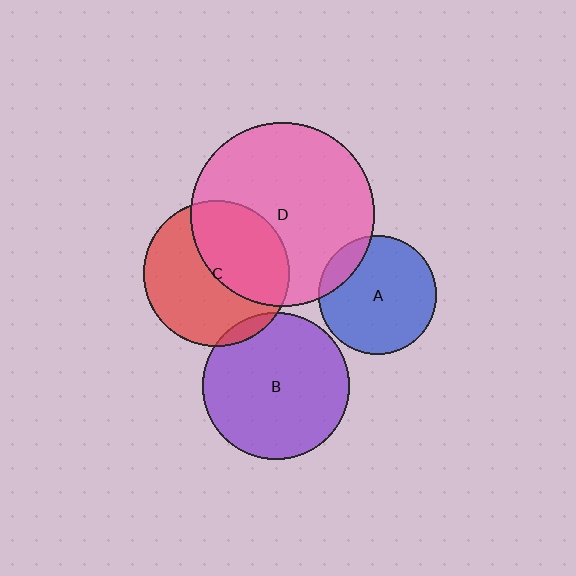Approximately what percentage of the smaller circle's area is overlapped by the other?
Approximately 45%.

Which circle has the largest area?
Circle D (pink).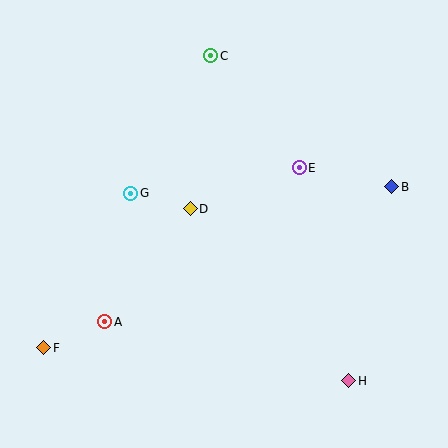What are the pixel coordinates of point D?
Point D is at (190, 209).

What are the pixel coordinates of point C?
Point C is at (211, 56).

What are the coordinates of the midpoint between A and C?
The midpoint between A and C is at (158, 189).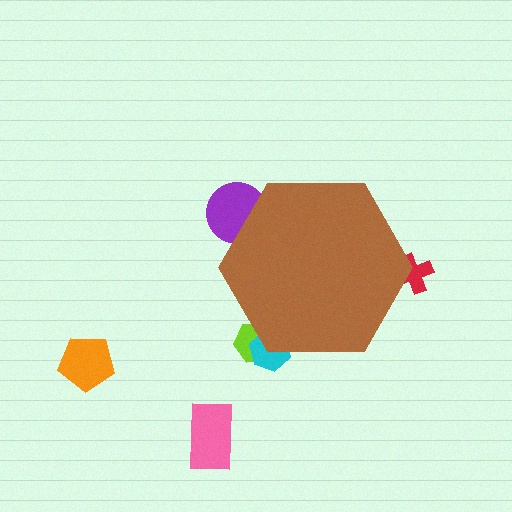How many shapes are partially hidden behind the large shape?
4 shapes are partially hidden.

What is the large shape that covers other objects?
A brown hexagon.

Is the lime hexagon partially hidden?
Yes, the lime hexagon is partially hidden behind the brown hexagon.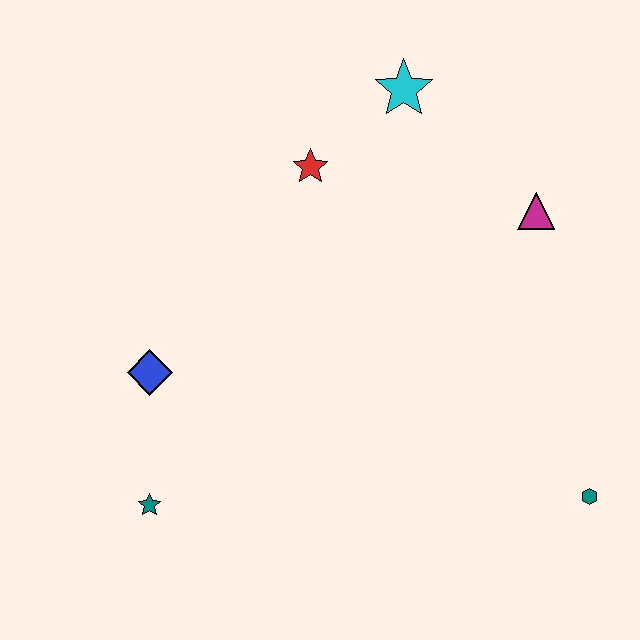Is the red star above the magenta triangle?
Yes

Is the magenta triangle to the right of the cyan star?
Yes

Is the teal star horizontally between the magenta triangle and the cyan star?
No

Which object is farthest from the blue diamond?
The teal hexagon is farthest from the blue diamond.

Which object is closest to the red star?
The cyan star is closest to the red star.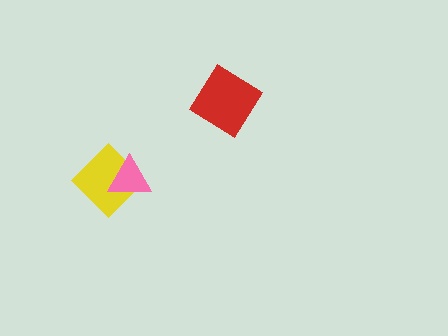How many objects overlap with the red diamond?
0 objects overlap with the red diamond.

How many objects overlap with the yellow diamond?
1 object overlaps with the yellow diamond.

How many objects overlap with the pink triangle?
1 object overlaps with the pink triangle.